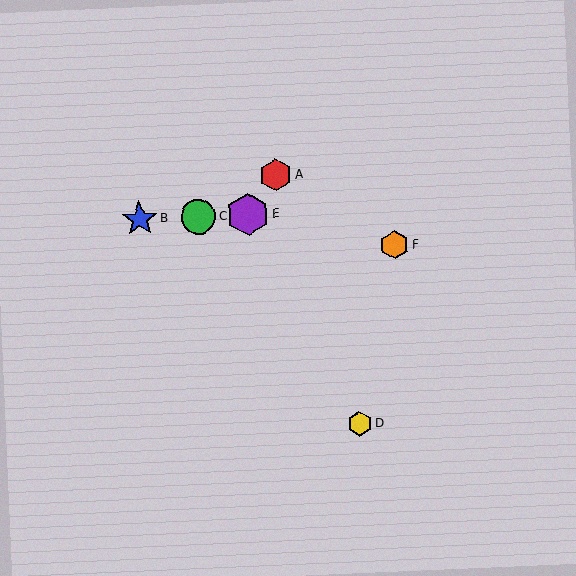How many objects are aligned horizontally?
3 objects (B, C, E) are aligned horizontally.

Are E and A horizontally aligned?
No, E is at y≈214 and A is at y≈175.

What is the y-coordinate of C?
Object C is at y≈216.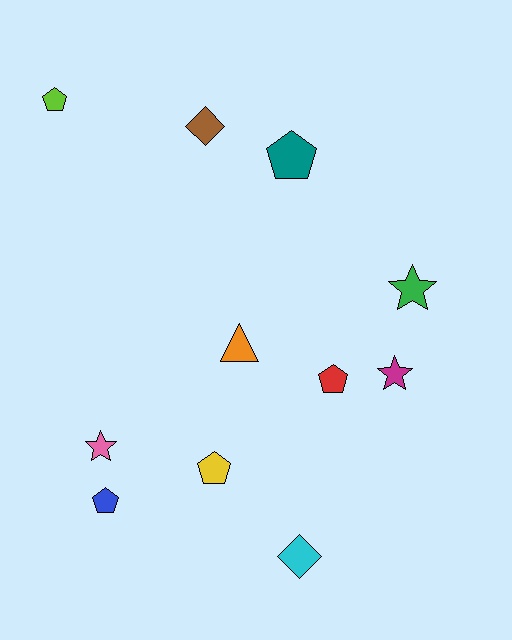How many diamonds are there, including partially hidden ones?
There are 2 diamonds.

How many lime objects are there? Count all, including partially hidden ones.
There is 1 lime object.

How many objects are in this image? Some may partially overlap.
There are 11 objects.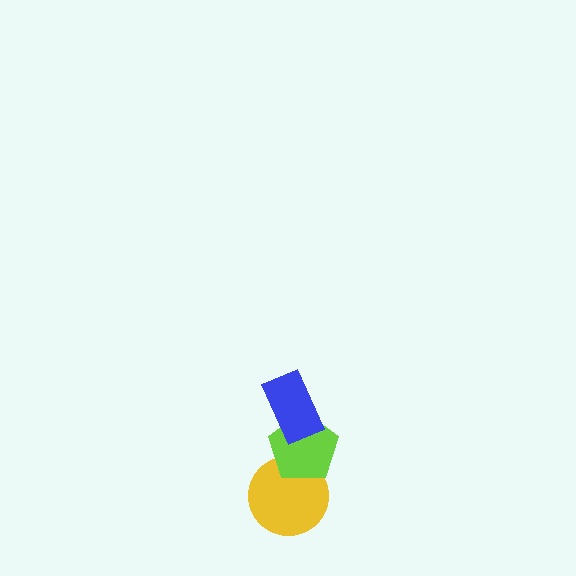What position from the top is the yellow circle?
The yellow circle is 3rd from the top.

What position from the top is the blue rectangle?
The blue rectangle is 1st from the top.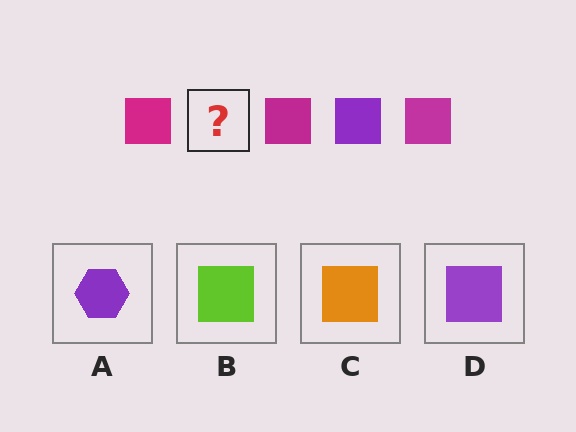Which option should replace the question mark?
Option D.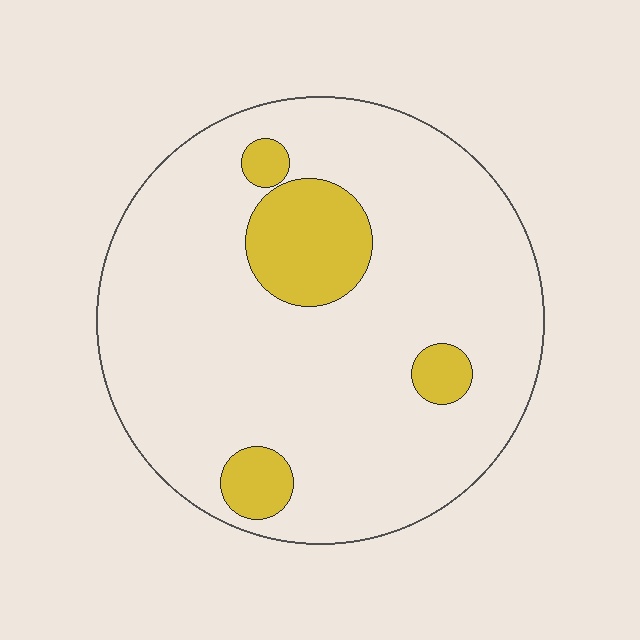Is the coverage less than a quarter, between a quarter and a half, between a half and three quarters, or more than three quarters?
Less than a quarter.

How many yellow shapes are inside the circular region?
4.